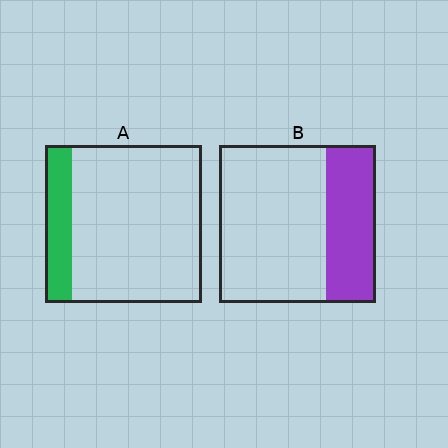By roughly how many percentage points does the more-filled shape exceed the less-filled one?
By roughly 15 percentage points (B over A).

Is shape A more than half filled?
No.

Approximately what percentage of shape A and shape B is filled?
A is approximately 15% and B is approximately 30%.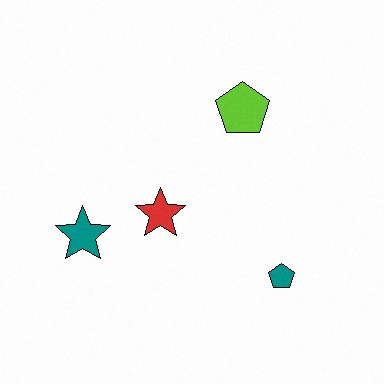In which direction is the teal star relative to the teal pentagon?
The teal star is to the left of the teal pentagon.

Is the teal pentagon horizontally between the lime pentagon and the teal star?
No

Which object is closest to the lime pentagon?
The red star is closest to the lime pentagon.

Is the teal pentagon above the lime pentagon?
No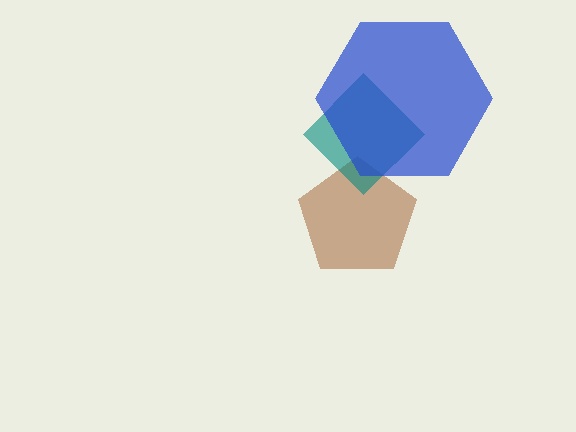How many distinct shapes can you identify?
There are 3 distinct shapes: a brown pentagon, a teal diamond, a blue hexagon.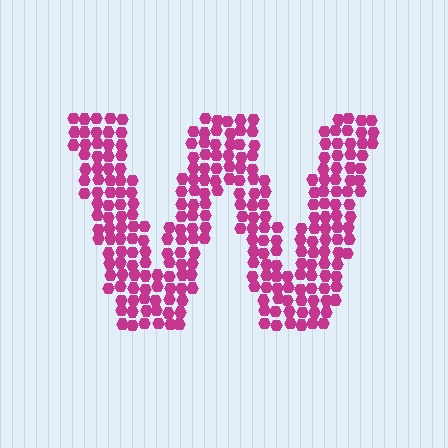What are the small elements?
The small elements are hexagons.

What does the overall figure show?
The overall figure shows the letter W.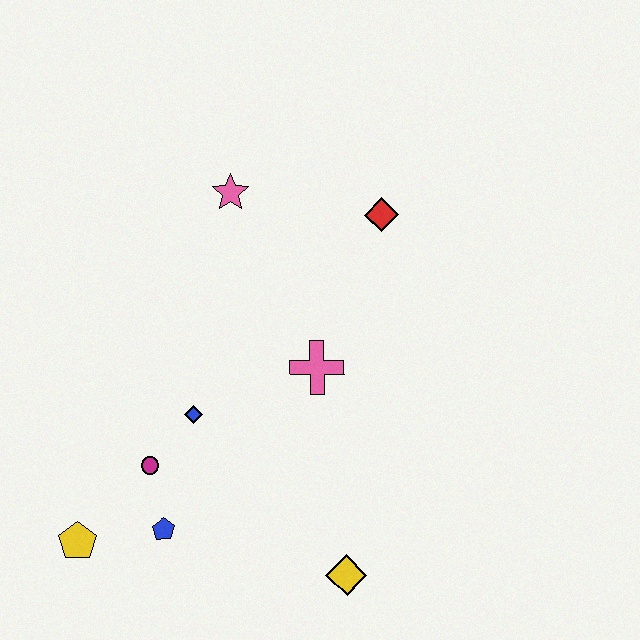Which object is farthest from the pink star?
The yellow diamond is farthest from the pink star.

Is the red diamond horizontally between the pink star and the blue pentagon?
No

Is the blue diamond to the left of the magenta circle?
No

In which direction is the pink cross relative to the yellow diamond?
The pink cross is above the yellow diamond.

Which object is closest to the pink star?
The red diamond is closest to the pink star.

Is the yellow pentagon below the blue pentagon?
Yes